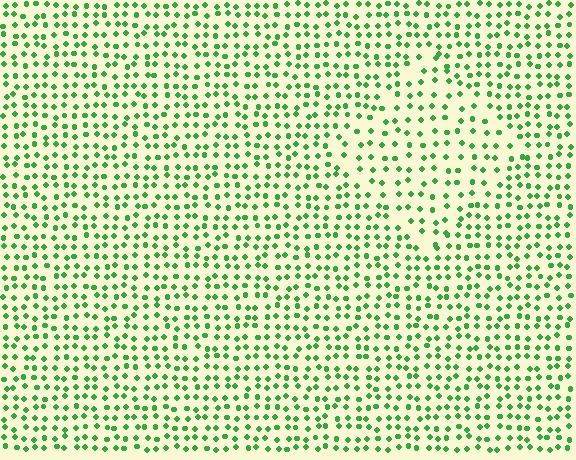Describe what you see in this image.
The image contains small green elements arranged at two different densities. A diamond-shaped region is visible where the elements are less densely packed than the surrounding area.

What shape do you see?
I see a diamond.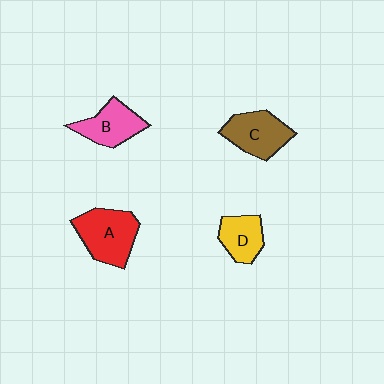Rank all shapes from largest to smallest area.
From largest to smallest: A (red), C (brown), B (pink), D (yellow).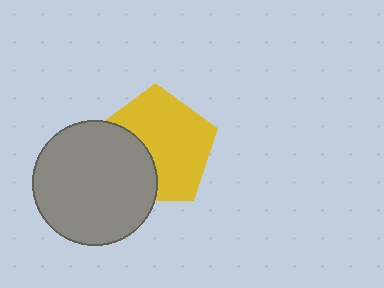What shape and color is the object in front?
The object in front is a gray circle.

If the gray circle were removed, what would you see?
You would see the complete yellow pentagon.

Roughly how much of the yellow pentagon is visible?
Most of it is visible (roughly 66%).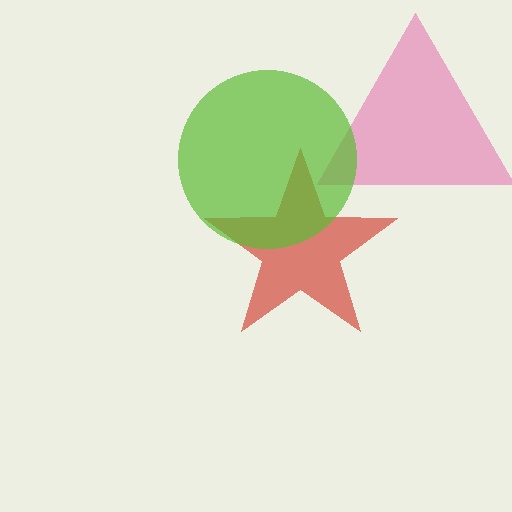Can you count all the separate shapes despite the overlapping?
Yes, there are 3 separate shapes.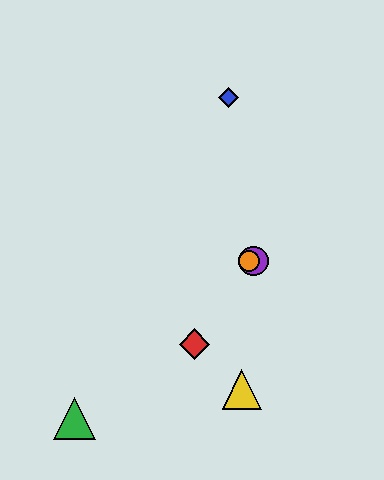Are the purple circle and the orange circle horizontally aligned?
Yes, both are at y≈261.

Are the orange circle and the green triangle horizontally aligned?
No, the orange circle is at y≈261 and the green triangle is at y≈418.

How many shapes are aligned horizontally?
2 shapes (the purple circle, the orange circle) are aligned horizontally.